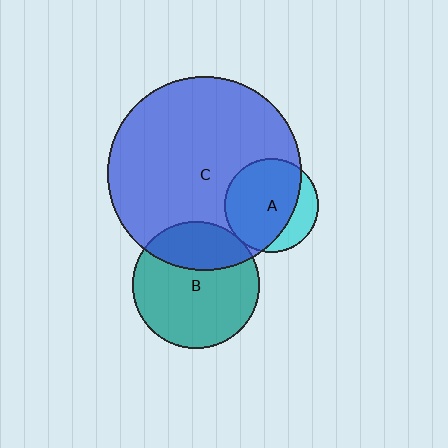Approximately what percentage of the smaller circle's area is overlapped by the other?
Approximately 75%.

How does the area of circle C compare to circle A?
Approximately 4.3 times.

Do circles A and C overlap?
Yes.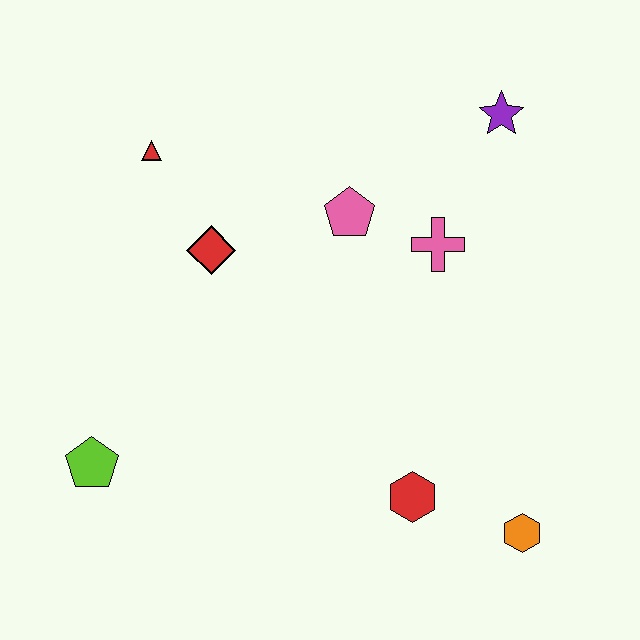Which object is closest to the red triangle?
The red diamond is closest to the red triangle.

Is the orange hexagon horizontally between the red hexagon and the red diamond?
No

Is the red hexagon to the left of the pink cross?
Yes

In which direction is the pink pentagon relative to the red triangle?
The pink pentagon is to the right of the red triangle.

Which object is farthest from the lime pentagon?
The purple star is farthest from the lime pentagon.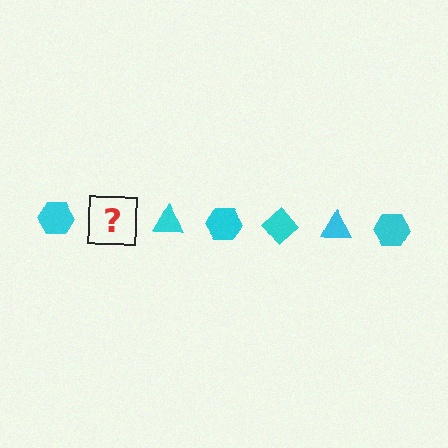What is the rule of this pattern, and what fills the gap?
The rule is that the pattern cycles through hexagon, diamond, triangle shapes in cyan. The gap should be filled with a cyan diamond.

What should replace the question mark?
The question mark should be replaced with a cyan diamond.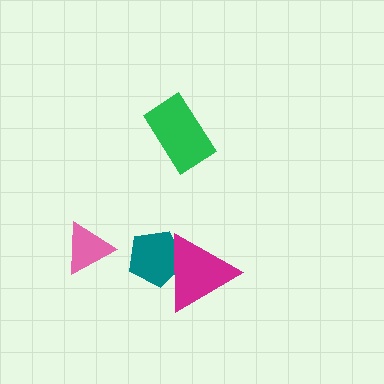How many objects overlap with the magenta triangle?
1 object overlaps with the magenta triangle.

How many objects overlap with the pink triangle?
0 objects overlap with the pink triangle.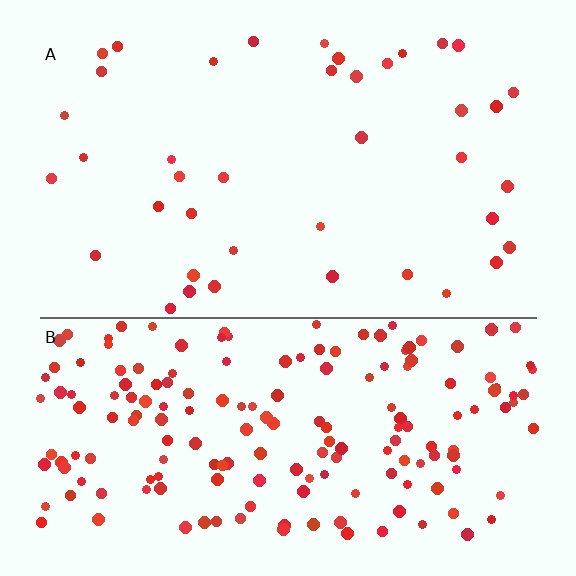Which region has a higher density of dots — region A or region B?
B (the bottom).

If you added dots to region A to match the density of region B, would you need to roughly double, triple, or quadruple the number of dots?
Approximately quadruple.